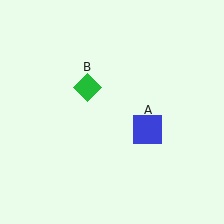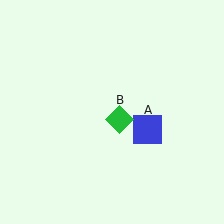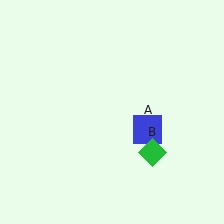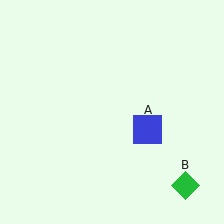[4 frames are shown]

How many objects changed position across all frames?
1 object changed position: green diamond (object B).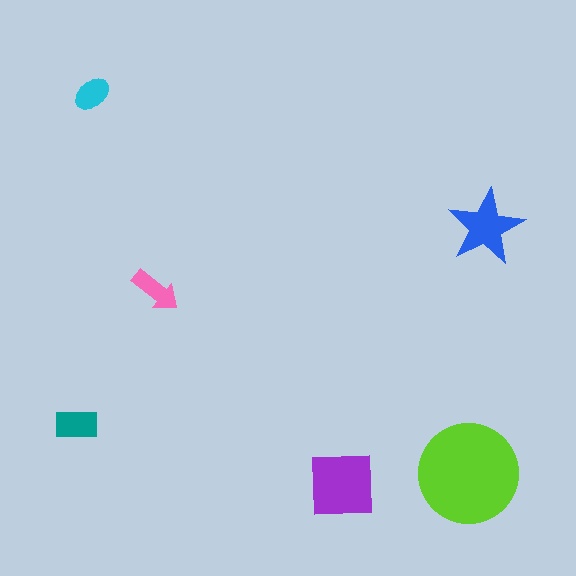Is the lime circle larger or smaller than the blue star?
Larger.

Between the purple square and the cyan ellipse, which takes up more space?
The purple square.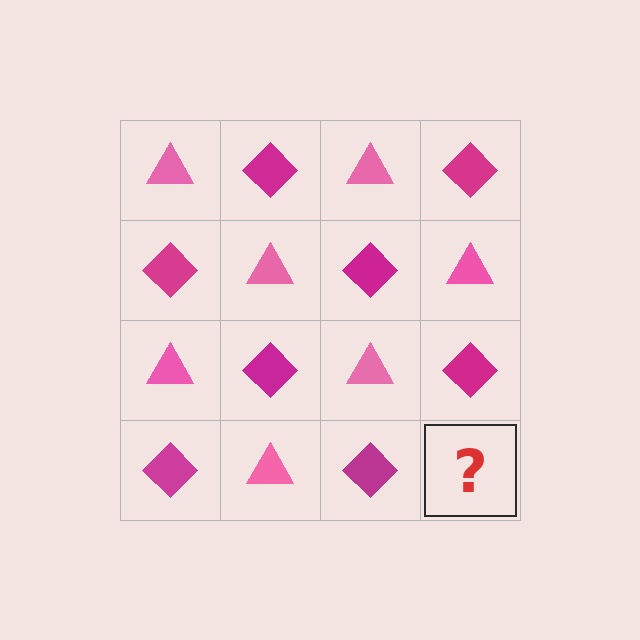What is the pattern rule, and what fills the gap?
The rule is that it alternates pink triangle and magenta diamond in a checkerboard pattern. The gap should be filled with a pink triangle.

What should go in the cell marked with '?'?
The missing cell should contain a pink triangle.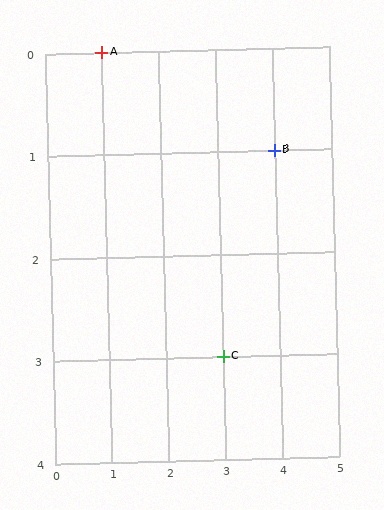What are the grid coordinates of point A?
Point A is at grid coordinates (1, 0).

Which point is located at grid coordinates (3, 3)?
Point C is at (3, 3).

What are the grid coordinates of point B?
Point B is at grid coordinates (4, 1).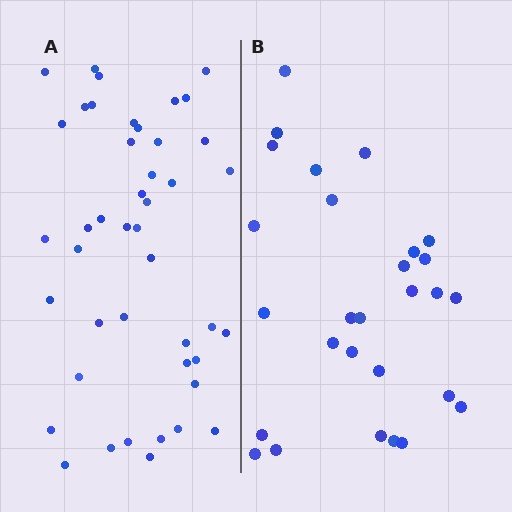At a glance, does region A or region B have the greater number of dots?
Region A (the left region) has more dots.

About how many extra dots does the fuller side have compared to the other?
Region A has approximately 15 more dots than region B.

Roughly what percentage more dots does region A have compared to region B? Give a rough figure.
About 55% more.